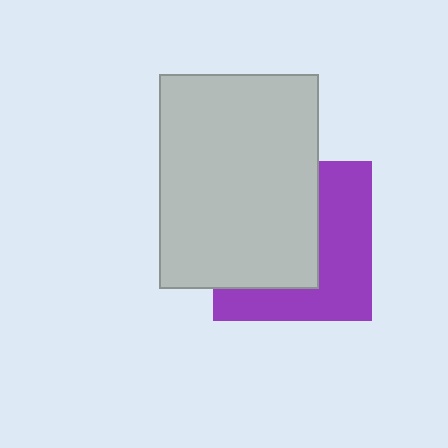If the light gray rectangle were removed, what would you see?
You would see the complete purple square.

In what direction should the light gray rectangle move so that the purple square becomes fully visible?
The light gray rectangle should move left. That is the shortest direction to clear the overlap and leave the purple square fully visible.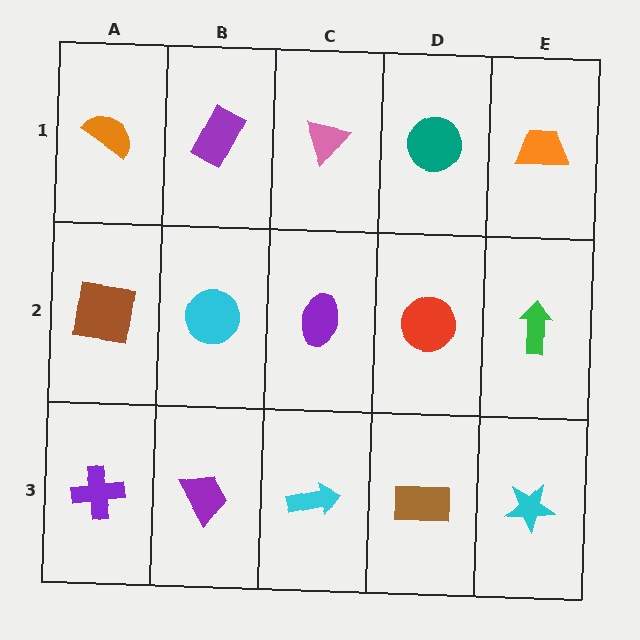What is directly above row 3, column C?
A purple ellipse.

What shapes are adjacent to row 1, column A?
A brown square (row 2, column A), a purple rectangle (row 1, column B).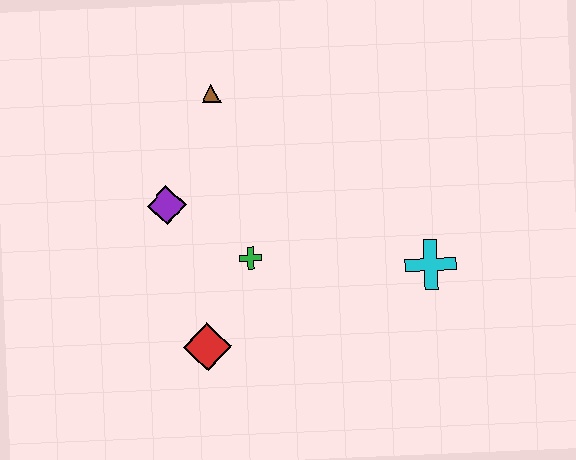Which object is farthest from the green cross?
The cyan cross is farthest from the green cross.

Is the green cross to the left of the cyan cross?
Yes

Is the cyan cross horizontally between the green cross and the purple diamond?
No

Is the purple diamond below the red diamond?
No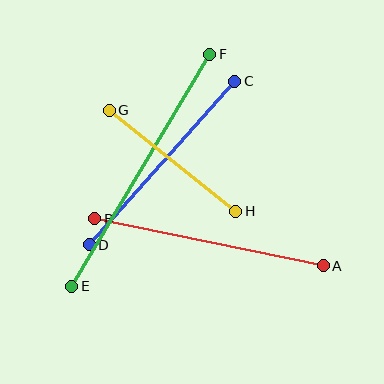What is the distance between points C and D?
The distance is approximately 219 pixels.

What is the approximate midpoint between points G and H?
The midpoint is at approximately (172, 161) pixels.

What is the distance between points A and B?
The distance is approximately 233 pixels.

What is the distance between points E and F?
The distance is approximately 270 pixels.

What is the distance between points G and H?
The distance is approximately 162 pixels.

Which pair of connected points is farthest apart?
Points E and F are farthest apart.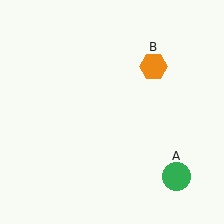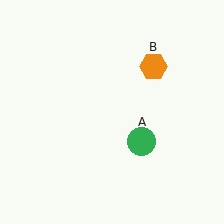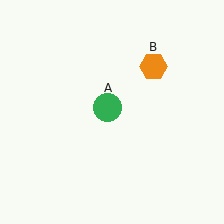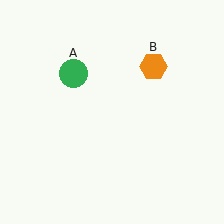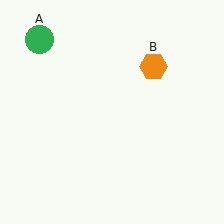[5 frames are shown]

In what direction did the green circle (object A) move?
The green circle (object A) moved up and to the left.